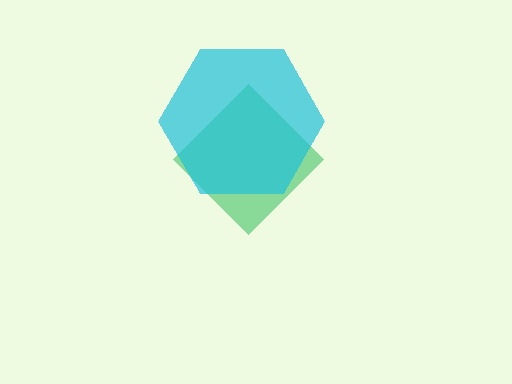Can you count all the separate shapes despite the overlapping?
Yes, there are 2 separate shapes.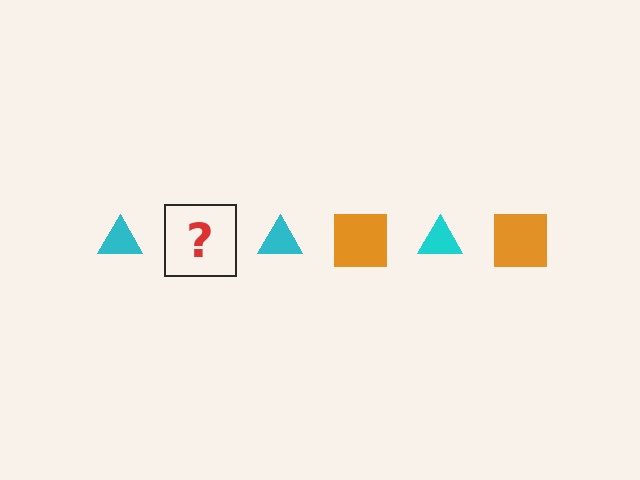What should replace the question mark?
The question mark should be replaced with an orange square.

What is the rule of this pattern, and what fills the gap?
The rule is that the pattern alternates between cyan triangle and orange square. The gap should be filled with an orange square.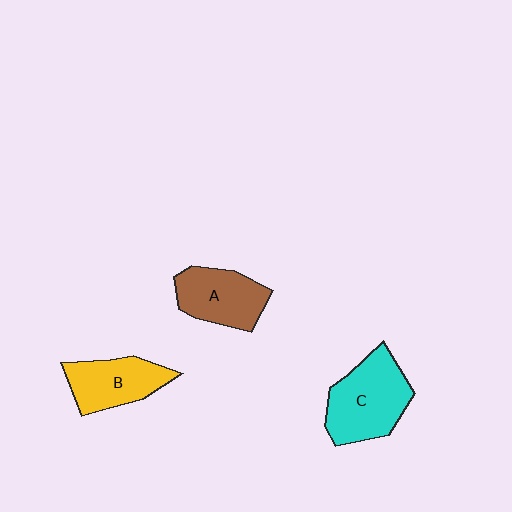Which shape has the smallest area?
Shape B (yellow).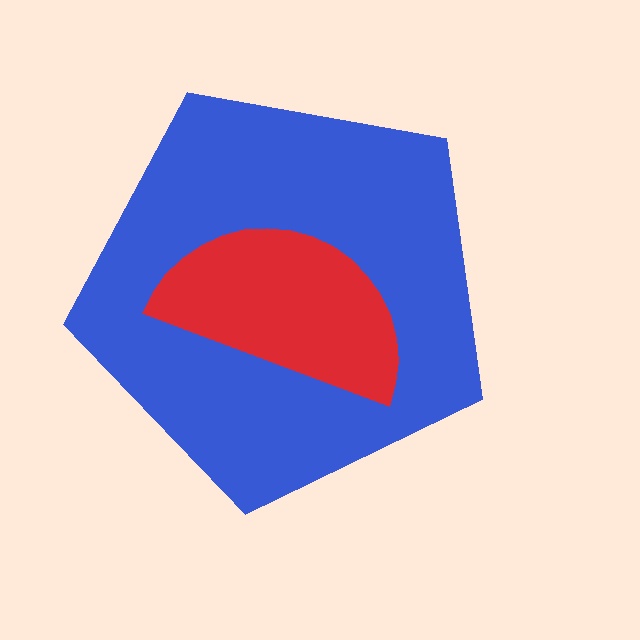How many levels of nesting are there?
2.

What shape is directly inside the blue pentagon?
The red semicircle.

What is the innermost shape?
The red semicircle.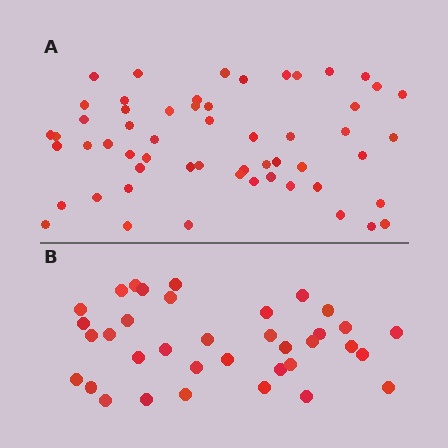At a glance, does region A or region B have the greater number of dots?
Region A (the top region) has more dots.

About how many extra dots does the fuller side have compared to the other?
Region A has approximately 20 more dots than region B.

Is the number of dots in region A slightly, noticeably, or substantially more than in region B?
Region A has substantially more. The ratio is roughly 1.6 to 1.